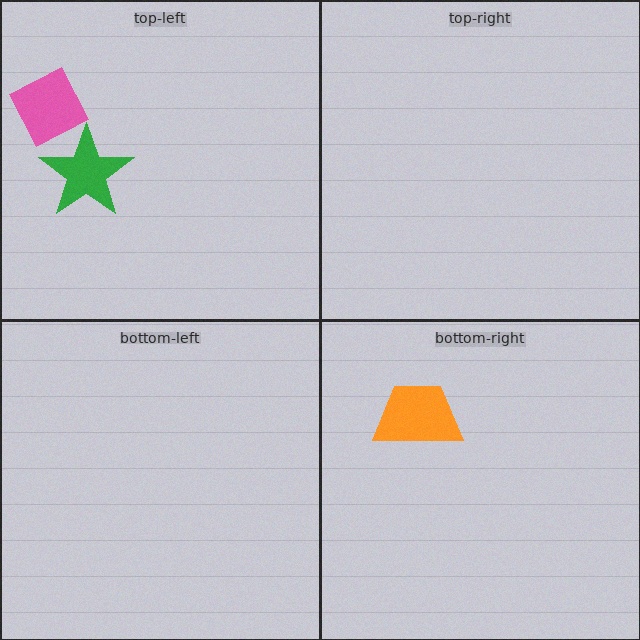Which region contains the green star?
The top-left region.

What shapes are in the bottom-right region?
The orange trapezoid.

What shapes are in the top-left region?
The green star, the pink diamond.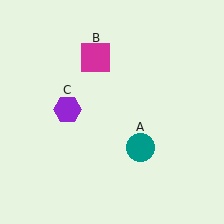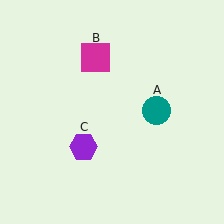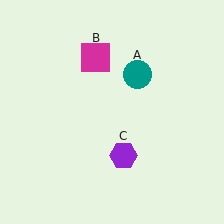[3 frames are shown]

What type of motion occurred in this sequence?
The teal circle (object A), purple hexagon (object C) rotated counterclockwise around the center of the scene.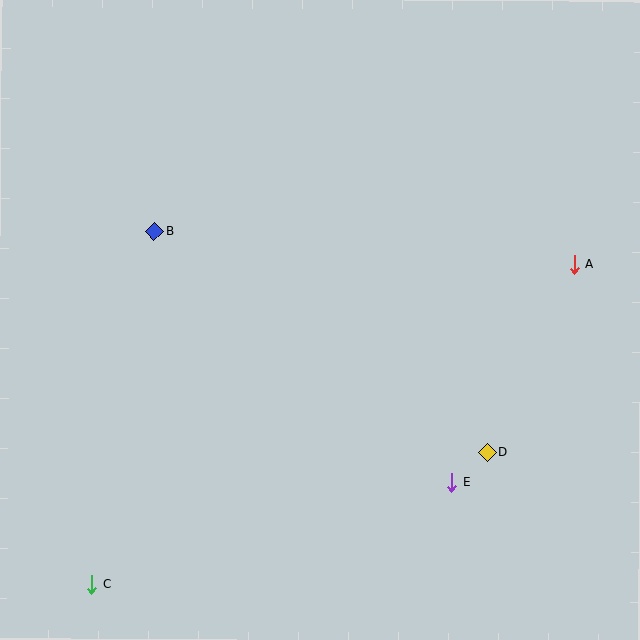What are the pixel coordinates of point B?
Point B is at (154, 231).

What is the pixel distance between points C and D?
The distance between C and D is 417 pixels.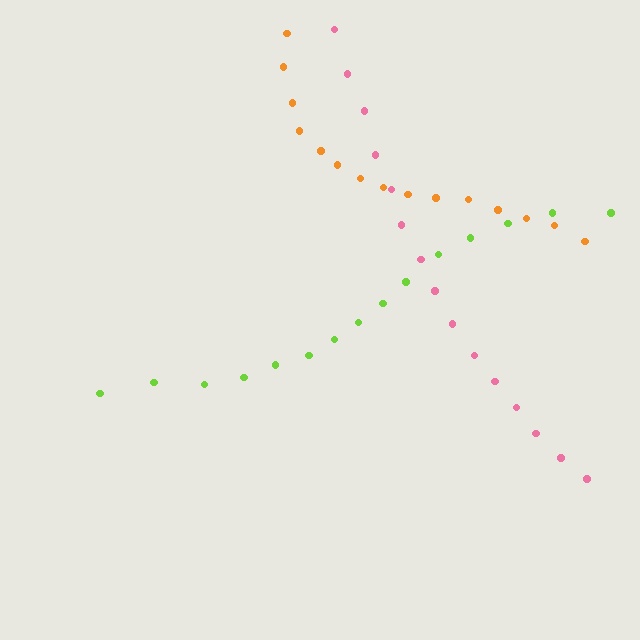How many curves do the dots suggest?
There are 3 distinct paths.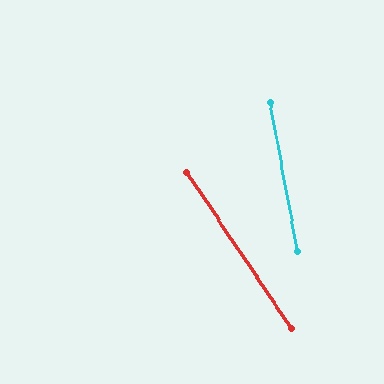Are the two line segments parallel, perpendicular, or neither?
Neither parallel nor perpendicular — they differ by about 23°.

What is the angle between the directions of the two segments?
Approximately 23 degrees.